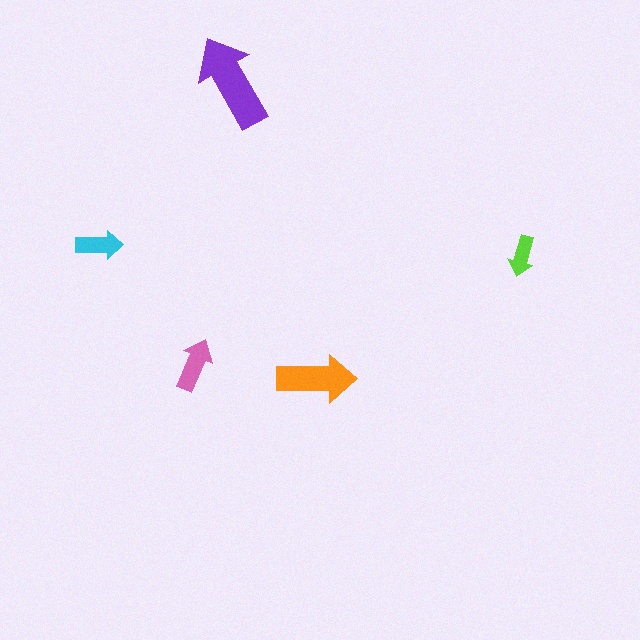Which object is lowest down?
The orange arrow is bottommost.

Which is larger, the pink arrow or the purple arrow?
The purple one.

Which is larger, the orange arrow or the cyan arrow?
The orange one.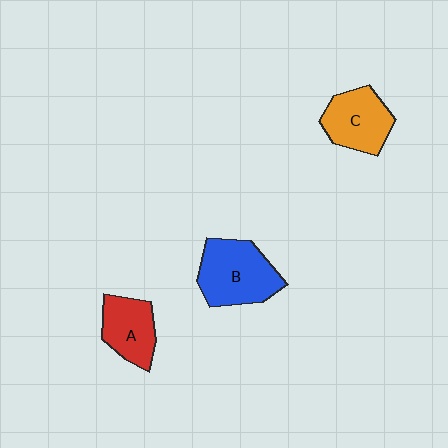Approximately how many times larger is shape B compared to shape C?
Approximately 1.3 times.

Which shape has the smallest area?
Shape A (red).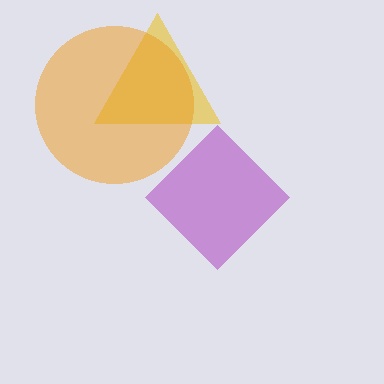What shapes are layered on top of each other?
The layered shapes are: a yellow triangle, a purple diamond, an orange circle.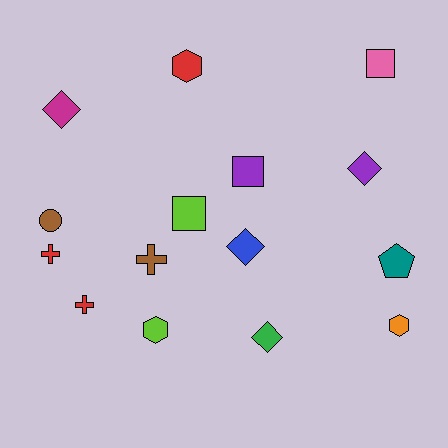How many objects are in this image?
There are 15 objects.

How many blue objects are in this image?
There is 1 blue object.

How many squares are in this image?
There are 3 squares.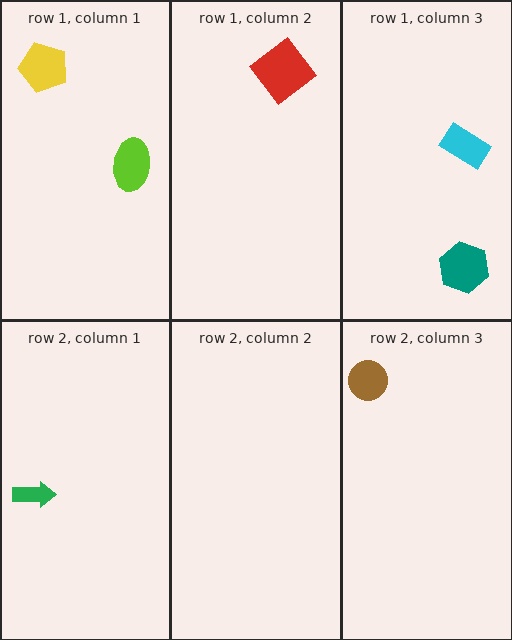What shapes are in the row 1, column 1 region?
The yellow pentagon, the lime ellipse.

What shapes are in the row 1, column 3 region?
The cyan rectangle, the teal hexagon.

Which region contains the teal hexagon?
The row 1, column 3 region.